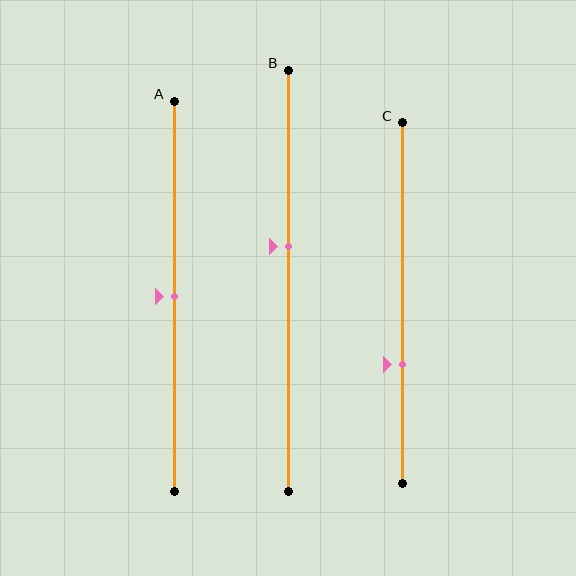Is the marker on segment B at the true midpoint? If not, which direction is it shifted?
No, the marker on segment B is shifted upward by about 8% of the segment length.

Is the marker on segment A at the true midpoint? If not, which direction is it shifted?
Yes, the marker on segment A is at the true midpoint.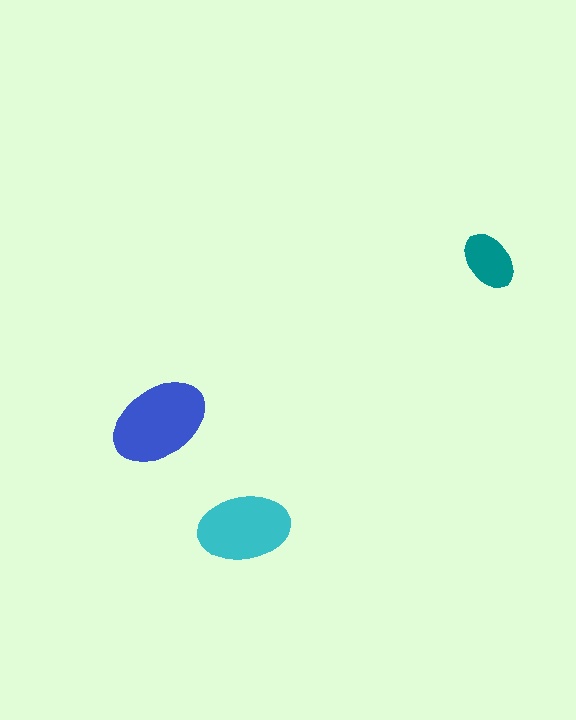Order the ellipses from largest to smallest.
the blue one, the cyan one, the teal one.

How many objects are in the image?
There are 3 objects in the image.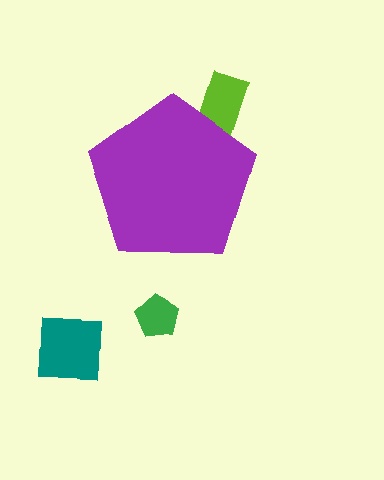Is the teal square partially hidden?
No, the teal square is fully visible.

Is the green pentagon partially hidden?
No, the green pentagon is fully visible.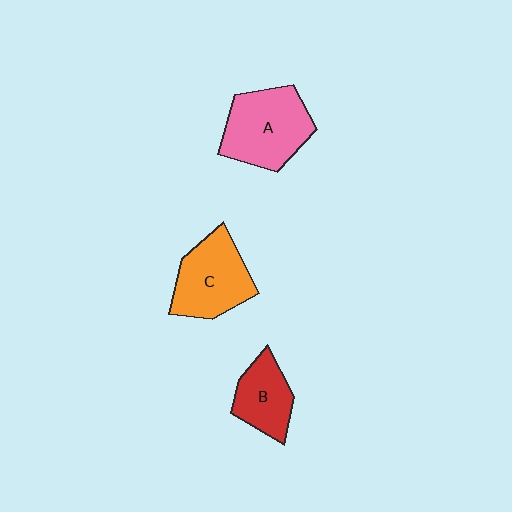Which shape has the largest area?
Shape A (pink).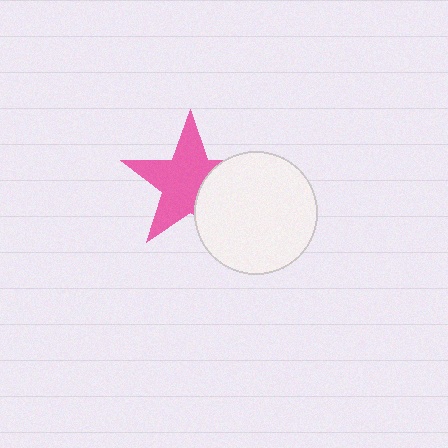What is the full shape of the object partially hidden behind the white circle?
The partially hidden object is a pink star.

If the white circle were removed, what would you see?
You would see the complete pink star.